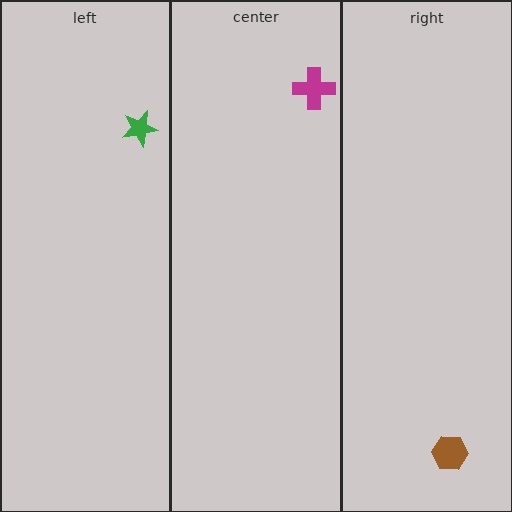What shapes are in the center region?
The magenta cross.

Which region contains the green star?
The left region.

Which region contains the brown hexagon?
The right region.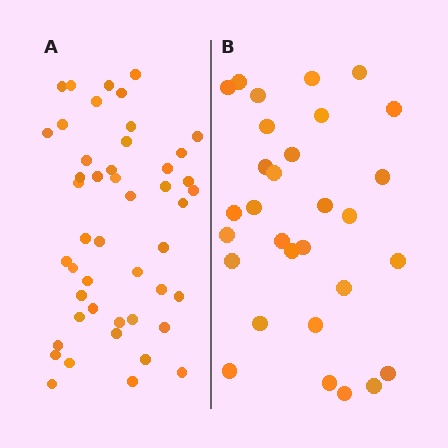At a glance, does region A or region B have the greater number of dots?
Region A (the left region) has more dots.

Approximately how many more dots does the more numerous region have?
Region A has approximately 15 more dots than region B.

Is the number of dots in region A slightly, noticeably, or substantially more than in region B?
Region A has substantially more. The ratio is roughly 1.6 to 1.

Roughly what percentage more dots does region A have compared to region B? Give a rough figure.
About 55% more.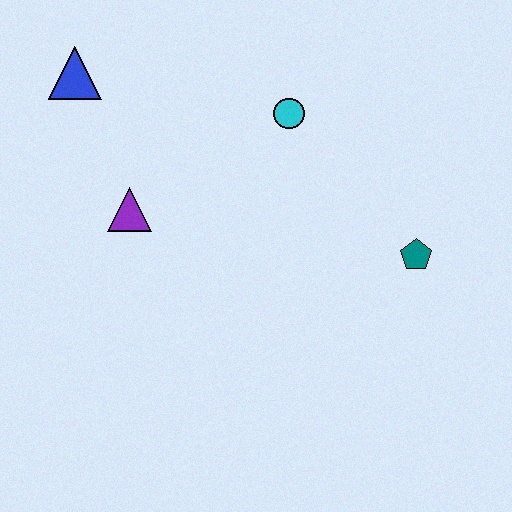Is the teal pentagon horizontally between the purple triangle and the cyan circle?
No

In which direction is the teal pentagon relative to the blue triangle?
The teal pentagon is to the right of the blue triangle.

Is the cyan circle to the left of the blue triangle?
No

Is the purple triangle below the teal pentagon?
No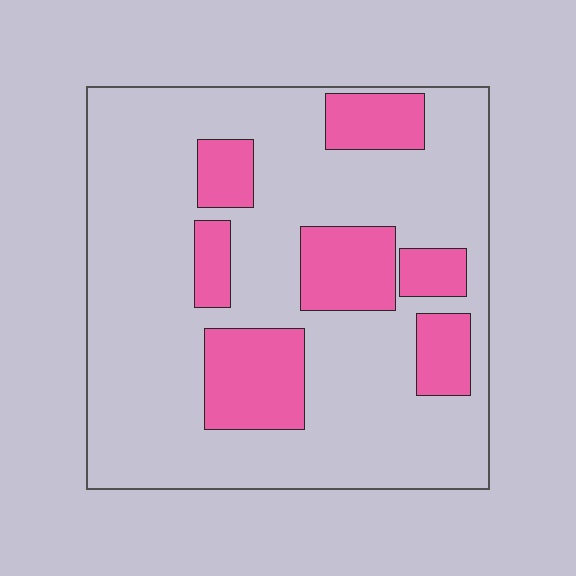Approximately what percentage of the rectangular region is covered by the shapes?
Approximately 25%.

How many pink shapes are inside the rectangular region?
7.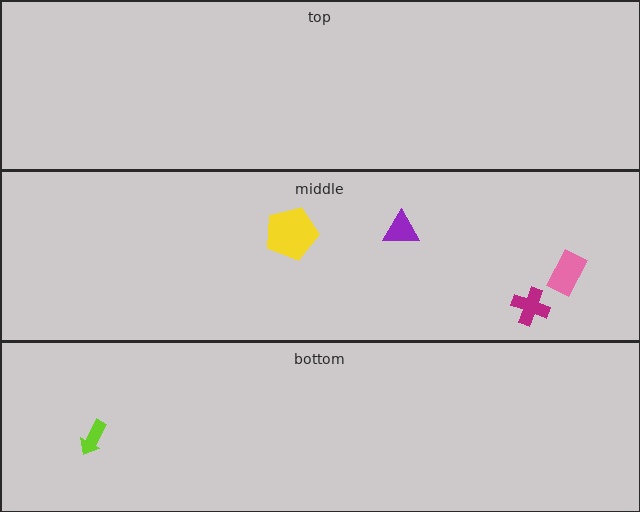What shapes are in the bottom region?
The lime arrow.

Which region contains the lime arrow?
The bottom region.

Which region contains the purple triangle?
The middle region.